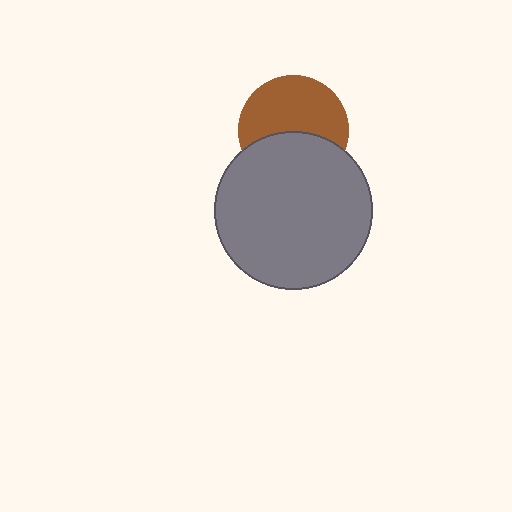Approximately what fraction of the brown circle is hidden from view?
Roughly 42% of the brown circle is hidden behind the gray circle.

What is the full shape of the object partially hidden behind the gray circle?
The partially hidden object is a brown circle.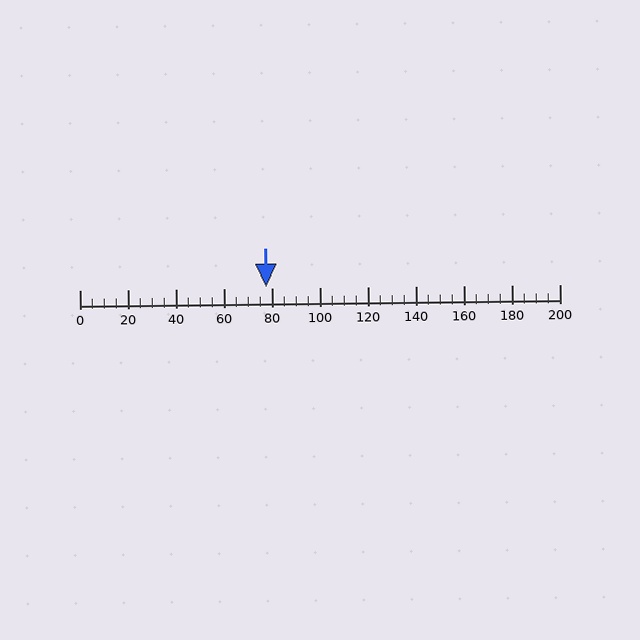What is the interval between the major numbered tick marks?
The major tick marks are spaced 20 units apart.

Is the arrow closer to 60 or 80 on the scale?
The arrow is closer to 80.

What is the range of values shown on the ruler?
The ruler shows values from 0 to 200.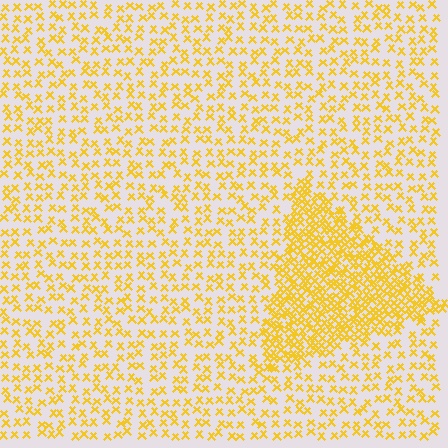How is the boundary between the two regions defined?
The boundary is defined by a change in element density (approximately 2.5x ratio). All elements are the same color, size, and shape.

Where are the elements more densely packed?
The elements are more densely packed inside the triangle boundary.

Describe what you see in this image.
The image contains small yellow elements arranged at two different densities. A triangle-shaped region is visible where the elements are more densely packed than the surrounding area.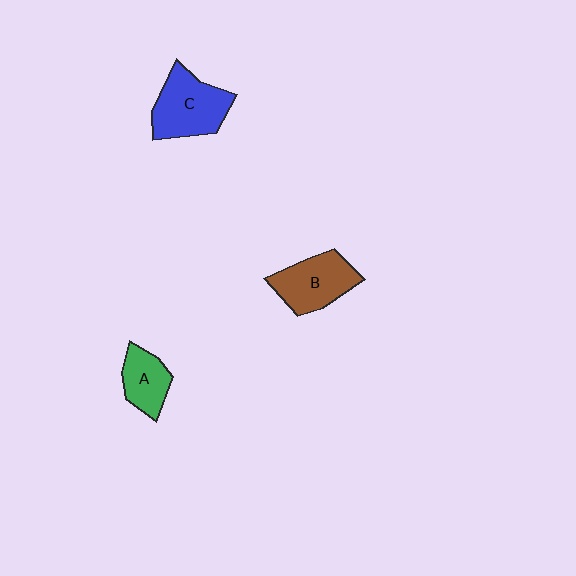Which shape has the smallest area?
Shape A (green).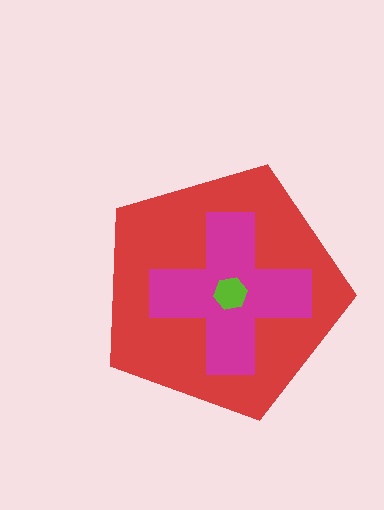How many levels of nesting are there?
3.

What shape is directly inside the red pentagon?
The magenta cross.